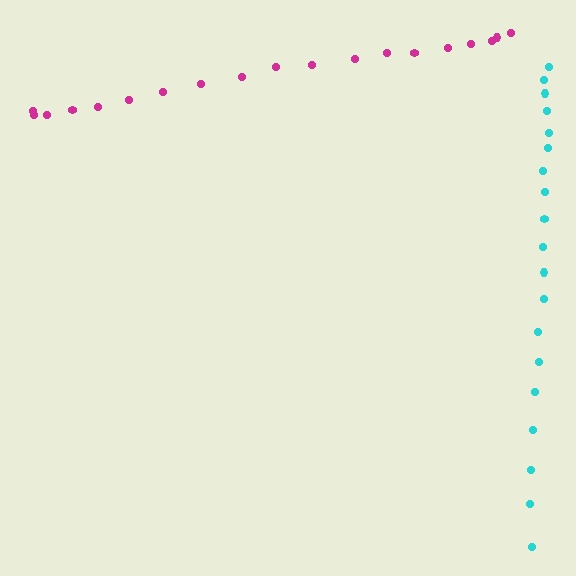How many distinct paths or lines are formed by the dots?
There are 2 distinct paths.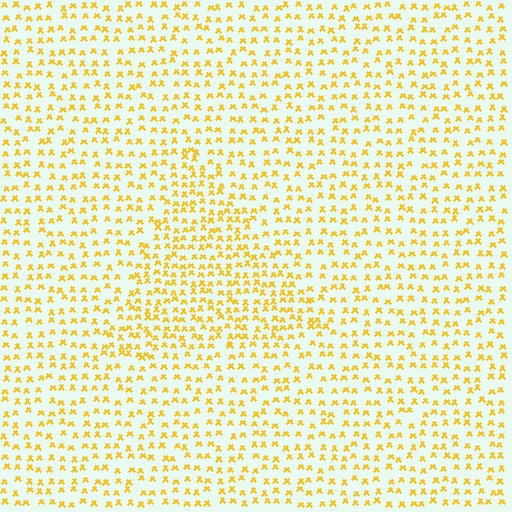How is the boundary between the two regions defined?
The boundary is defined by a change in element density (approximately 1.6x ratio). All elements are the same color, size, and shape.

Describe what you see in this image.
The image contains small yellow elements arranged at two different densities. A triangle-shaped region is visible where the elements are more densely packed than the surrounding area.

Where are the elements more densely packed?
The elements are more densely packed inside the triangle boundary.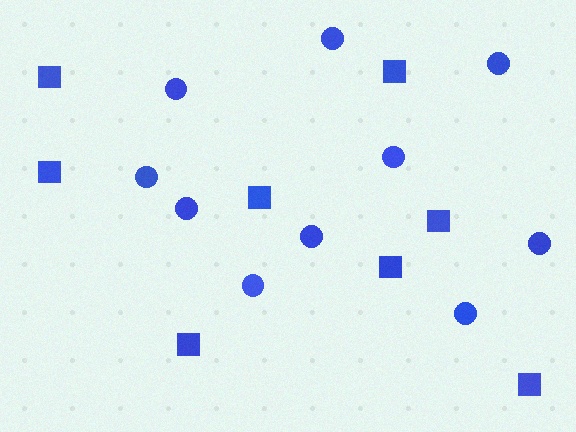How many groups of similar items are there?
There are 2 groups: one group of circles (10) and one group of squares (8).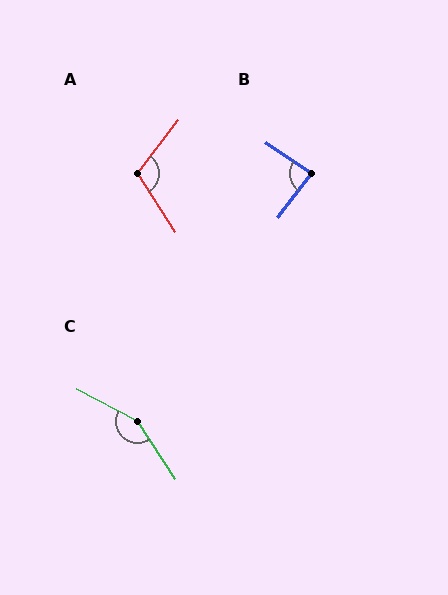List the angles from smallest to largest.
B (87°), A (109°), C (151°).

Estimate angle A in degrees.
Approximately 109 degrees.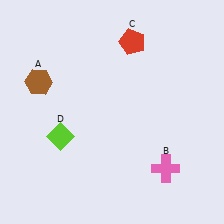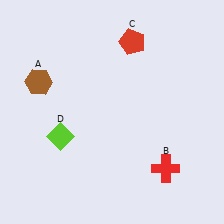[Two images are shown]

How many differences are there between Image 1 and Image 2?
There is 1 difference between the two images.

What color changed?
The cross (B) changed from pink in Image 1 to red in Image 2.